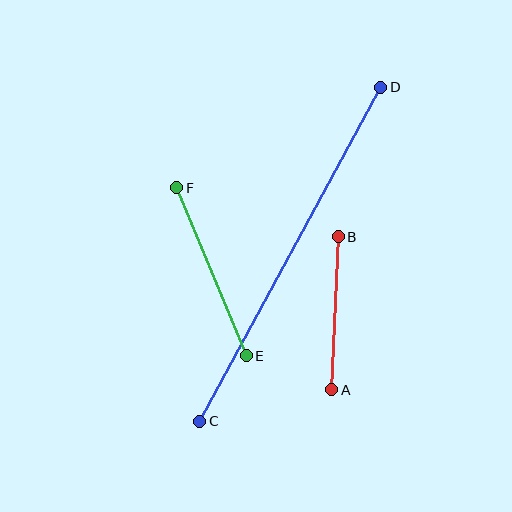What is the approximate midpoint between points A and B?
The midpoint is at approximately (335, 313) pixels.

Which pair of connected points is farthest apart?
Points C and D are farthest apart.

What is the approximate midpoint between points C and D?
The midpoint is at approximately (290, 254) pixels.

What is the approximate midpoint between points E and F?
The midpoint is at approximately (211, 272) pixels.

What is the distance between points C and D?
The distance is approximately 380 pixels.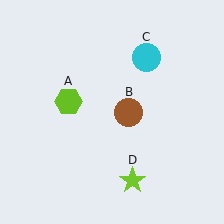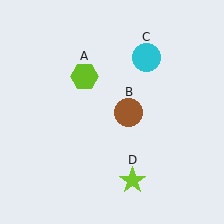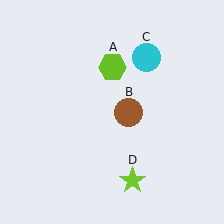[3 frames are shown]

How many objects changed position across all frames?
1 object changed position: lime hexagon (object A).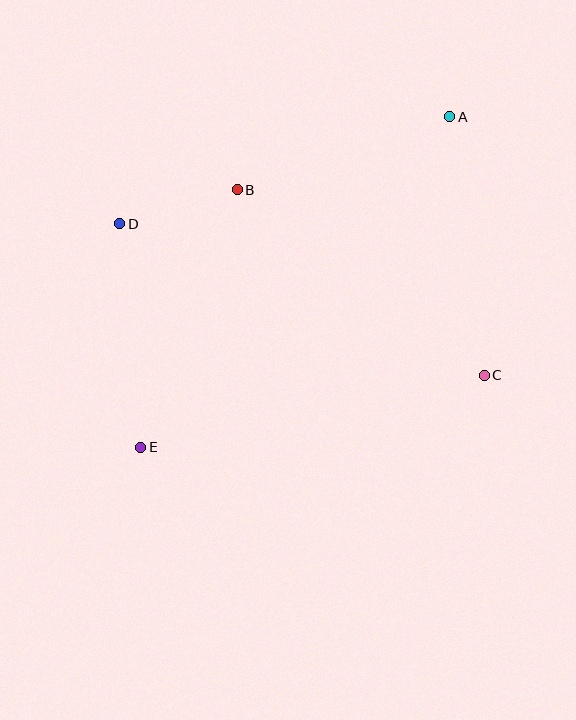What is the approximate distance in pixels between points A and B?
The distance between A and B is approximately 225 pixels.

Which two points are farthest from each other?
Points A and E are farthest from each other.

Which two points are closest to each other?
Points B and D are closest to each other.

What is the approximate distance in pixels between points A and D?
The distance between A and D is approximately 347 pixels.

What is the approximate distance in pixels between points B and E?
The distance between B and E is approximately 275 pixels.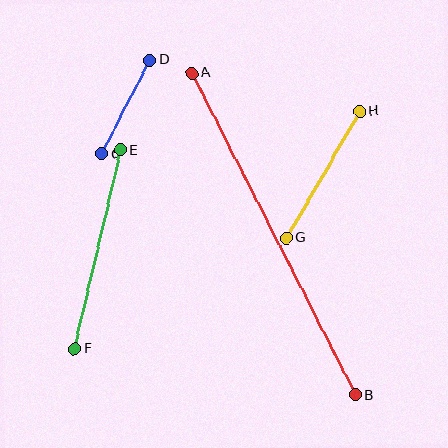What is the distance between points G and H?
The distance is approximately 146 pixels.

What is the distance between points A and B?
The distance is approximately 361 pixels.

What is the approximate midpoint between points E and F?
The midpoint is at approximately (98, 249) pixels.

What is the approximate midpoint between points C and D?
The midpoint is at approximately (126, 107) pixels.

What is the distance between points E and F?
The distance is approximately 204 pixels.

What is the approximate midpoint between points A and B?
The midpoint is at approximately (274, 234) pixels.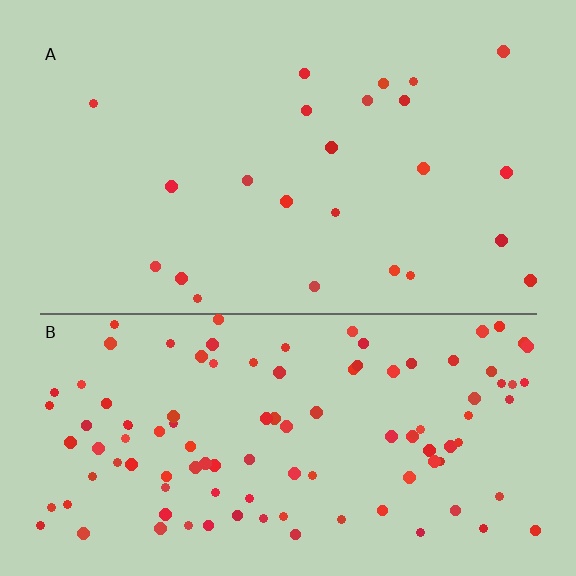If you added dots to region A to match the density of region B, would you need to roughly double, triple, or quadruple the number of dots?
Approximately quadruple.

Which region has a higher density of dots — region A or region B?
B (the bottom).